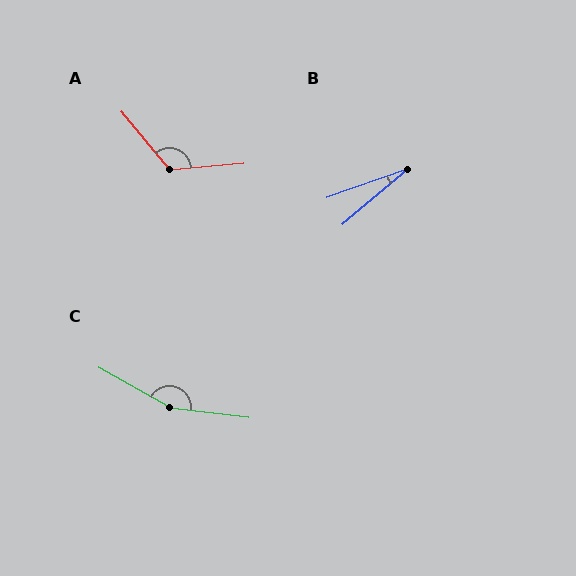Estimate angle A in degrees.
Approximately 125 degrees.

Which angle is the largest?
C, at approximately 158 degrees.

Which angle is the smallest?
B, at approximately 21 degrees.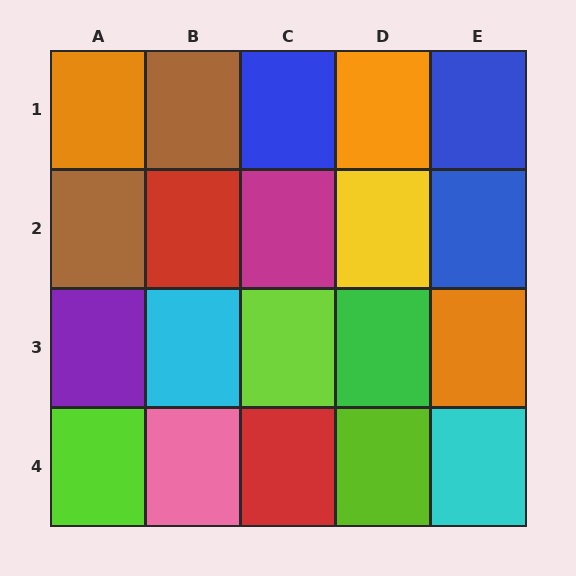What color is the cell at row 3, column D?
Green.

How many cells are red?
2 cells are red.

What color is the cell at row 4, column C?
Red.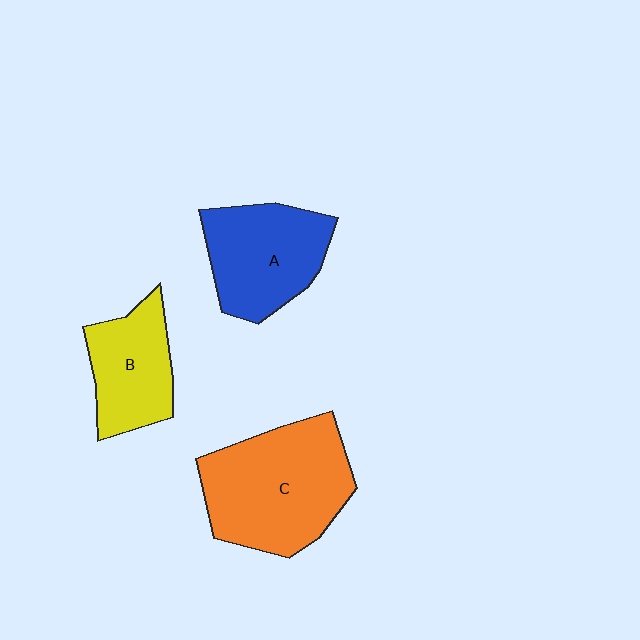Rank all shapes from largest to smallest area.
From largest to smallest: C (orange), A (blue), B (yellow).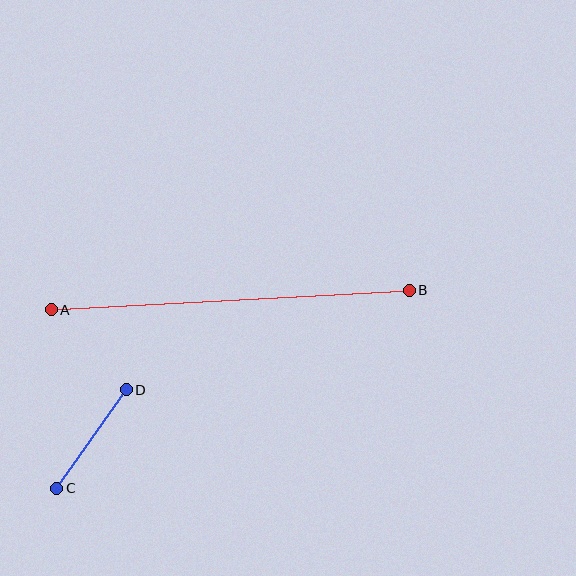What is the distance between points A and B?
The distance is approximately 358 pixels.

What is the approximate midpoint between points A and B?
The midpoint is at approximately (230, 300) pixels.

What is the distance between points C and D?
The distance is approximately 121 pixels.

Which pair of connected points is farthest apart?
Points A and B are farthest apart.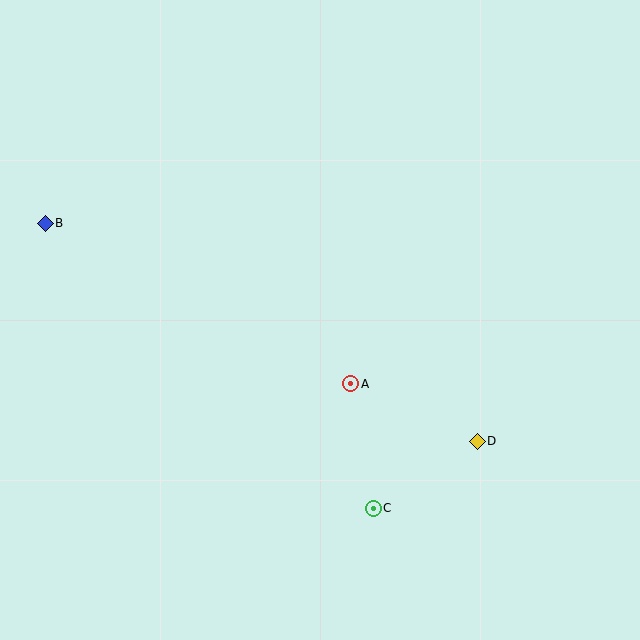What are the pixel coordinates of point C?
Point C is at (373, 508).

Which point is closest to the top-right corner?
Point D is closest to the top-right corner.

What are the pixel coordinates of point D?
Point D is at (477, 441).